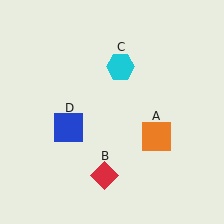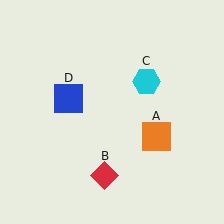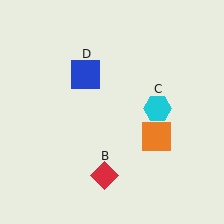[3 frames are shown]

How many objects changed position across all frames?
2 objects changed position: cyan hexagon (object C), blue square (object D).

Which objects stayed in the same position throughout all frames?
Orange square (object A) and red diamond (object B) remained stationary.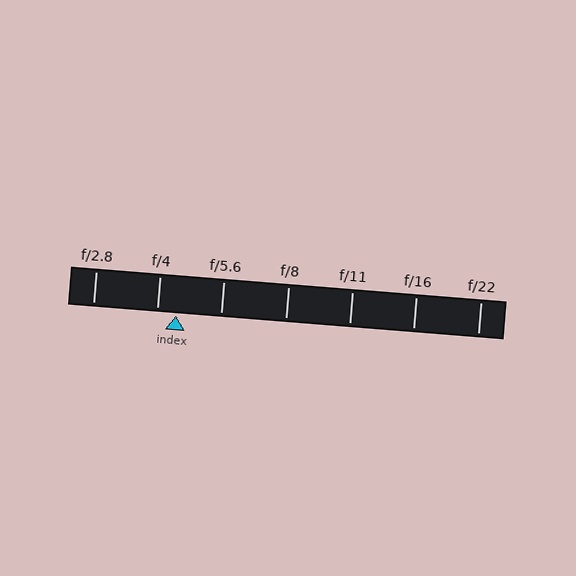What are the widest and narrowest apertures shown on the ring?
The widest aperture shown is f/2.8 and the narrowest is f/22.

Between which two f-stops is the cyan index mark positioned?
The index mark is between f/4 and f/5.6.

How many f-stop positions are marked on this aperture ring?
There are 7 f-stop positions marked.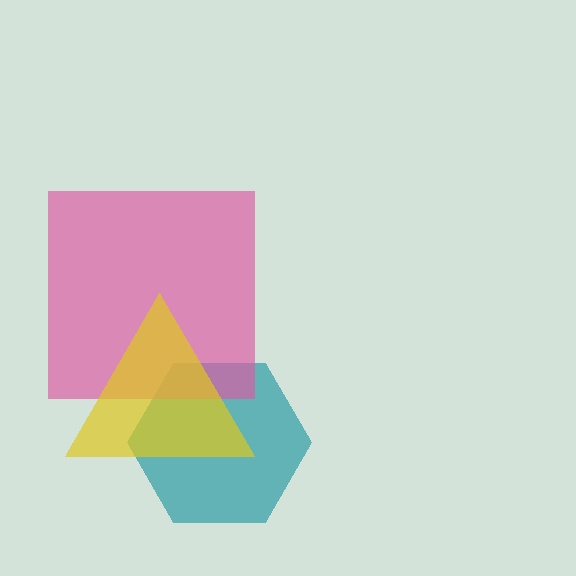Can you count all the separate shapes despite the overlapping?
Yes, there are 3 separate shapes.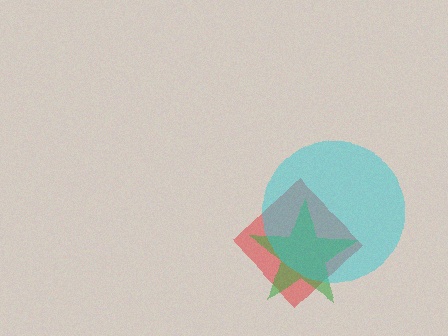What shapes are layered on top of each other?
The layered shapes are: a red diamond, a green star, a cyan circle.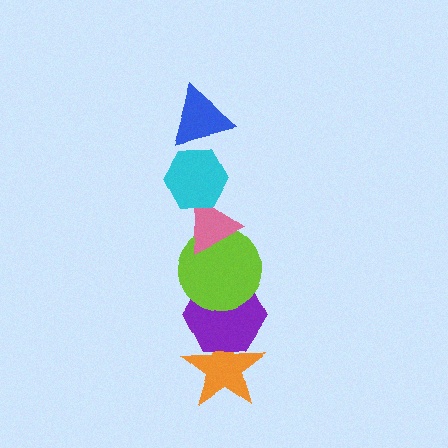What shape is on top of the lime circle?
The pink triangle is on top of the lime circle.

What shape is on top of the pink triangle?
The cyan hexagon is on top of the pink triangle.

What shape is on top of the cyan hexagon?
The blue triangle is on top of the cyan hexagon.